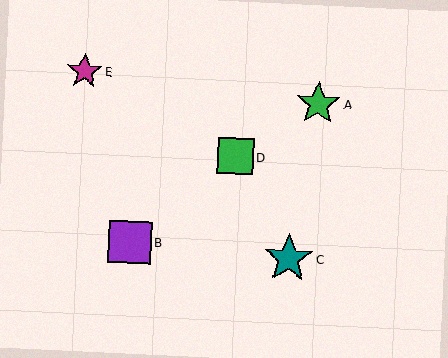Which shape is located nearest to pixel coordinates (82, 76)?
The magenta star (labeled E) at (85, 71) is nearest to that location.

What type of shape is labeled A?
Shape A is a green star.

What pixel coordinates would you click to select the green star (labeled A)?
Click at (318, 104) to select the green star A.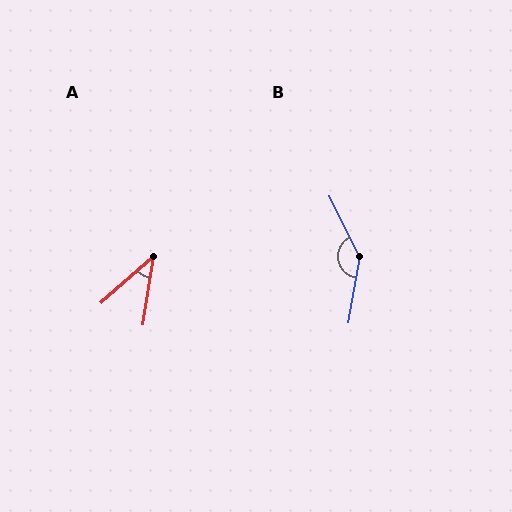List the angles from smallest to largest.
A (40°), B (144°).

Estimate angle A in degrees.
Approximately 40 degrees.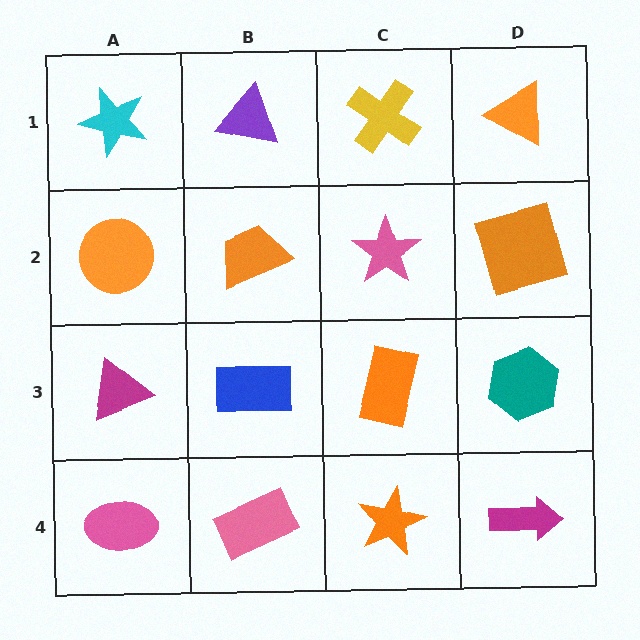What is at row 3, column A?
A magenta triangle.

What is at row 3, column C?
An orange rectangle.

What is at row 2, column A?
An orange circle.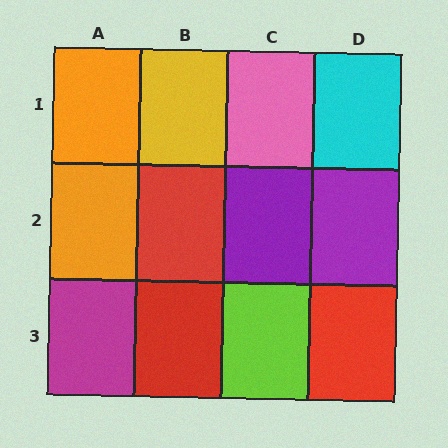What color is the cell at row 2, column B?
Red.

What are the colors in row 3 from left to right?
Magenta, red, lime, red.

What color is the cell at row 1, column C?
Pink.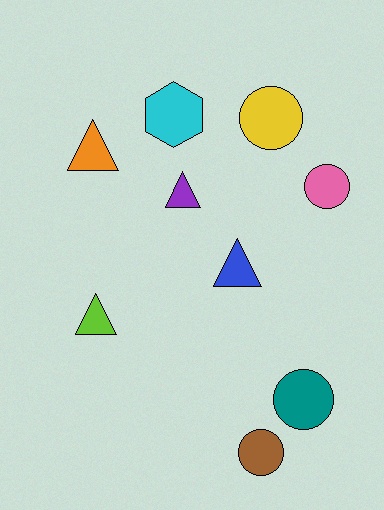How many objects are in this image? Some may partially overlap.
There are 9 objects.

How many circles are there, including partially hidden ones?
There are 4 circles.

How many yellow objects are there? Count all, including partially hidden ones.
There is 1 yellow object.